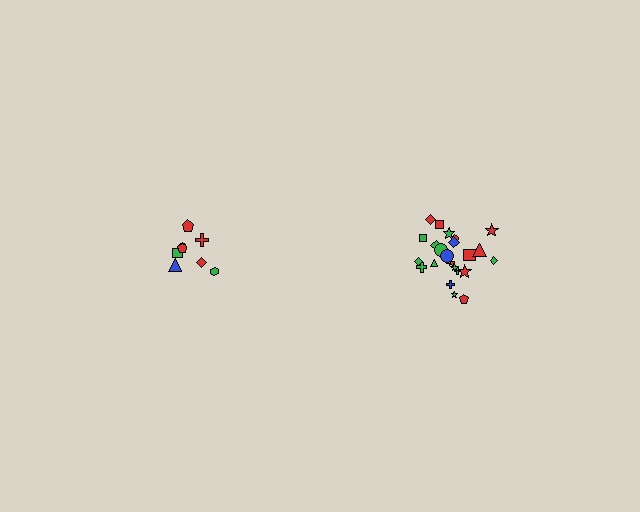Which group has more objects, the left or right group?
The right group.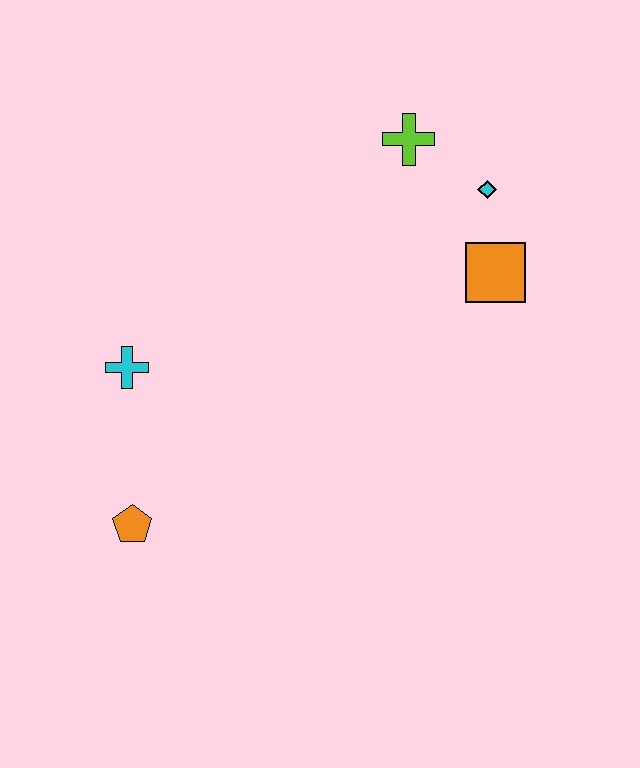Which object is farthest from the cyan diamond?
The orange pentagon is farthest from the cyan diamond.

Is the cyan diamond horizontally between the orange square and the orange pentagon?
Yes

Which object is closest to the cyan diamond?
The orange square is closest to the cyan diamond.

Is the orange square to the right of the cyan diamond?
Yes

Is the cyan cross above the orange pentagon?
Yes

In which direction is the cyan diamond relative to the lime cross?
The cyan diamond is to the right of the lime cross.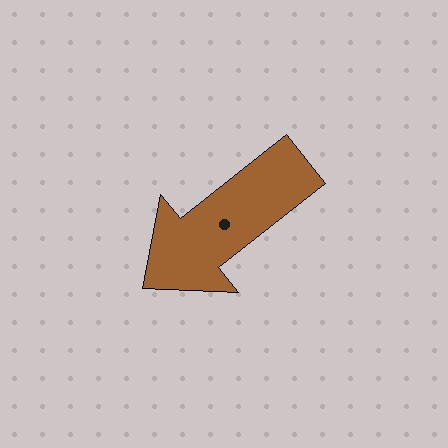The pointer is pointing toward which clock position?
Roughly 8 o'clock.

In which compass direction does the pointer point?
Southwest.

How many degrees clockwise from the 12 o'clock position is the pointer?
Approximately 232 degrees.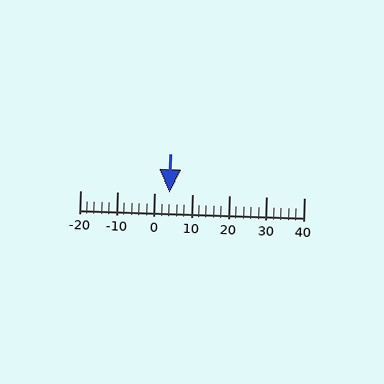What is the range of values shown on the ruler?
The ruler shows values from -20 to 40.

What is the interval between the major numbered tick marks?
The major tick marks are spaced 10 units apart.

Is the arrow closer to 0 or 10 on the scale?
The arrow is closer to 0.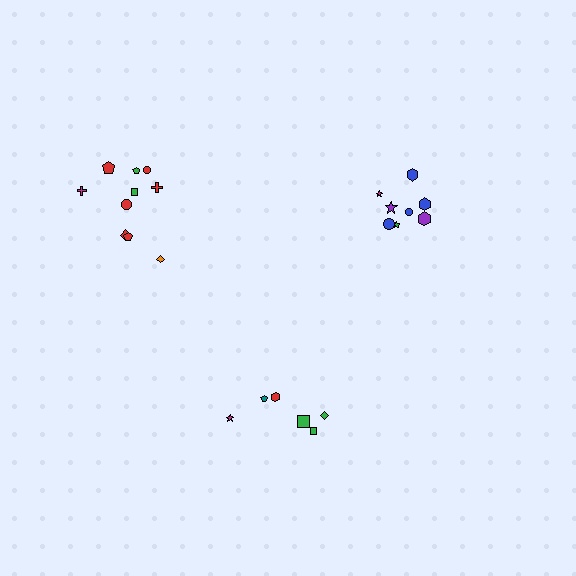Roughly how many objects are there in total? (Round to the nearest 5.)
Roughly 25 objects in total.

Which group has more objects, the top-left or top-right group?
The top-left group.